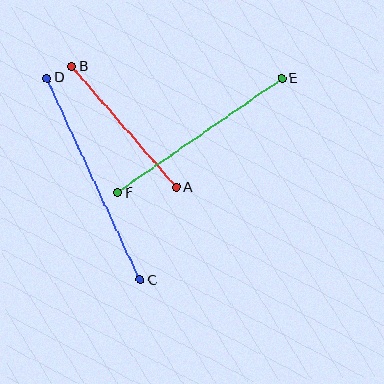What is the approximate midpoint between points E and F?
The midpoint is at approximately (200, 136) pixels.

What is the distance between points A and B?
The distance is approximately 160 pixels.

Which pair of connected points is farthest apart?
Points C and D are farthest apart.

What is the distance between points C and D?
The distance is approximately 223 pixels.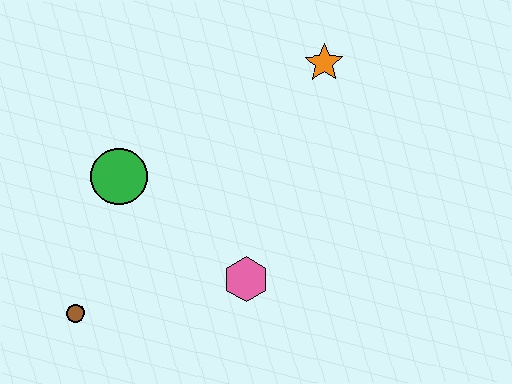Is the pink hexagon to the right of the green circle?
Yes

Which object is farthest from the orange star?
The brown circle is farthest from the orange star.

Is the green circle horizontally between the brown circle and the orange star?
Yes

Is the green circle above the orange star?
No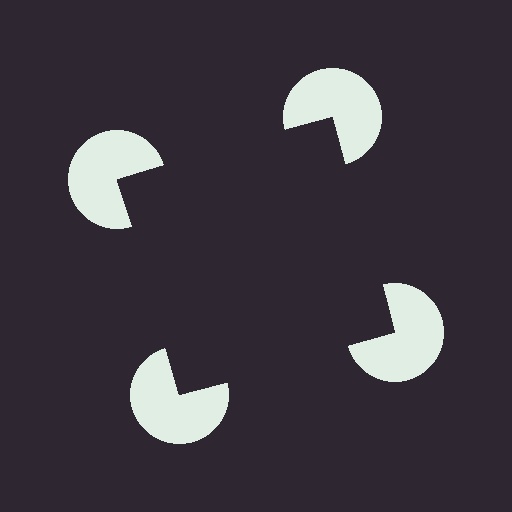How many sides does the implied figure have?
4 sides.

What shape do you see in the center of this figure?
An illusory square — its edges are inferred from the aligned wedge cuts in the pac-man discs, not physically drawn.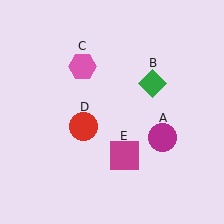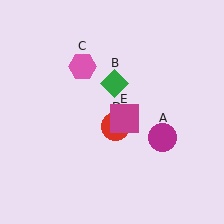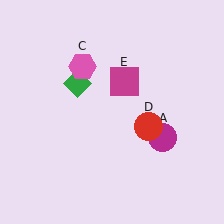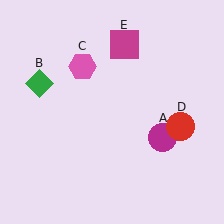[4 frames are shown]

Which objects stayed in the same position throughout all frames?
Magenta circle (object A) and pink hexagon (object C) remained stationary.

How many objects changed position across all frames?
3 objects changed position: green diamond (object B), red circle (object D), magenta square (object E).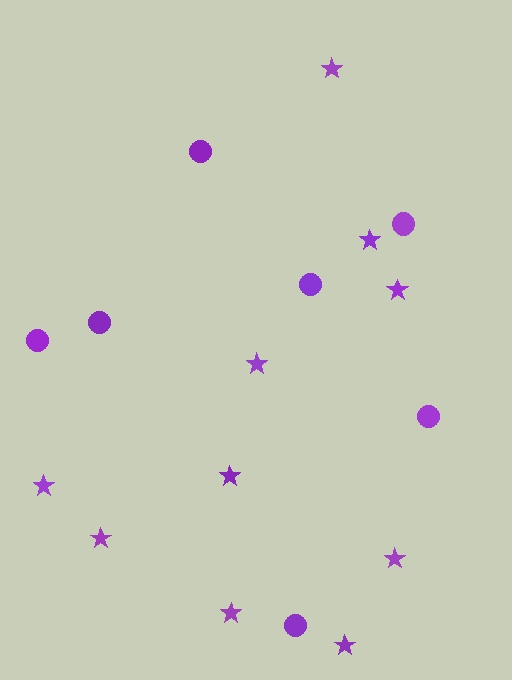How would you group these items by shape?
There are 2 groups: one group of stars (10) and one group of circles (7).